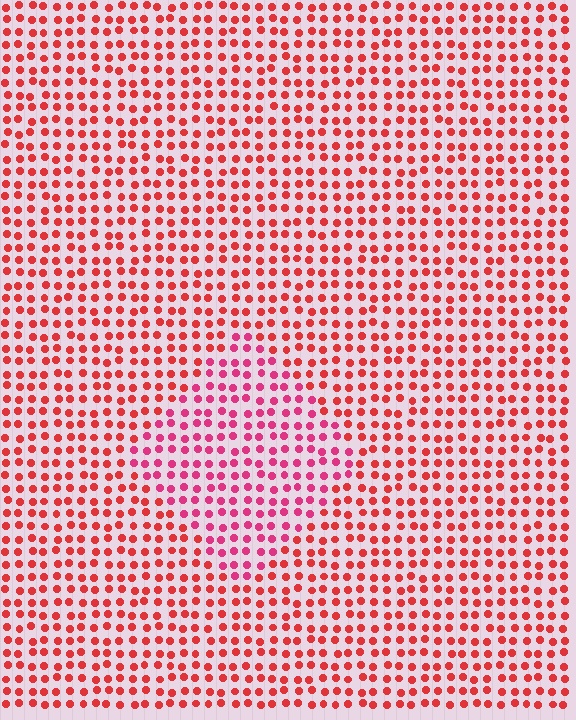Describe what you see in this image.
The image is filled with small red elements in a uniform arrangement. A diamond-shaped region is visible where the elements are tinted to a slightly different hue, forming a subtle color boundary.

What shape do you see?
I see a diamond.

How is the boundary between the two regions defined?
The boundary is defined purely by a slight shift in hue (about 26 degrees). Spacing, size, and orientation are identical on both sides.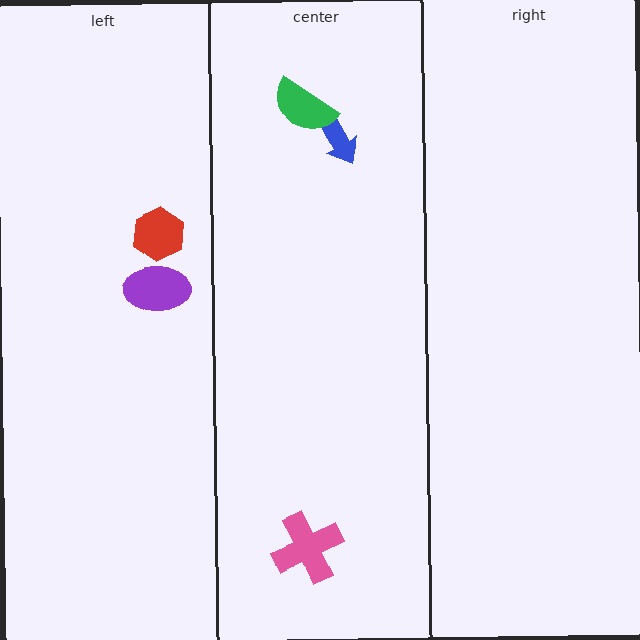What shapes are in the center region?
The blue arrow, the green semicircle, the pink cross.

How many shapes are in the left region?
2.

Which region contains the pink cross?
The center region.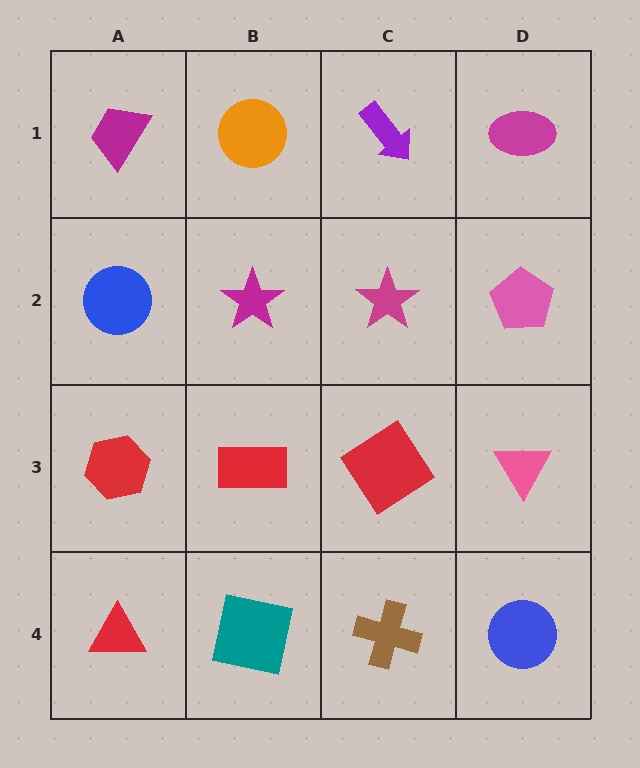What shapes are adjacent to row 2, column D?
A magenta ellipse (row 1, column D), a pink triangle (row 3, column D), a magenta star (row 2, column C).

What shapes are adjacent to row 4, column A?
A red hexagon (row 3, column A), a teal square (row 4, column B).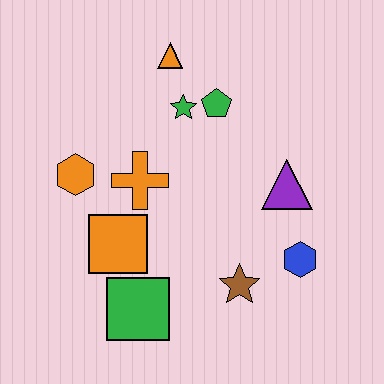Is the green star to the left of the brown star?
Yes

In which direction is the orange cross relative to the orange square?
The orange cross is above the orange square.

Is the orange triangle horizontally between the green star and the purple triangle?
No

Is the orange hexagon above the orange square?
Yes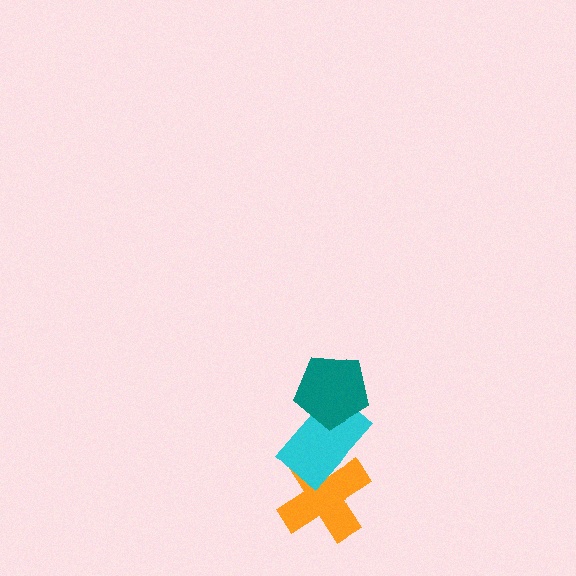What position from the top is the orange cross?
The orange cross is 3rd from the top.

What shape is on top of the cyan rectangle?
The teal pentagon is on top of the cyan rectangle.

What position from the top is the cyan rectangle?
The cyan rectangle is 2nd from the top.